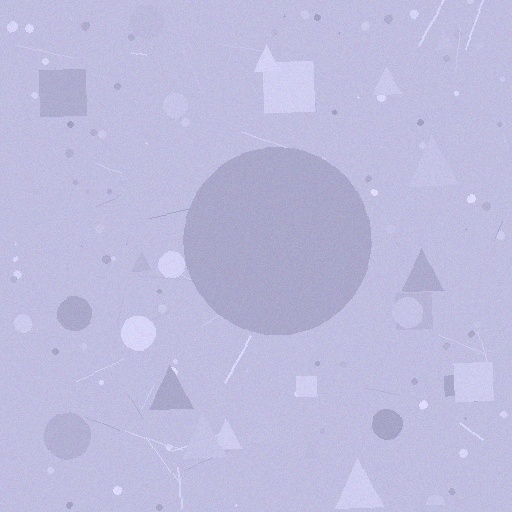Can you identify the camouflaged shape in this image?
The camouflaged shape is a circle.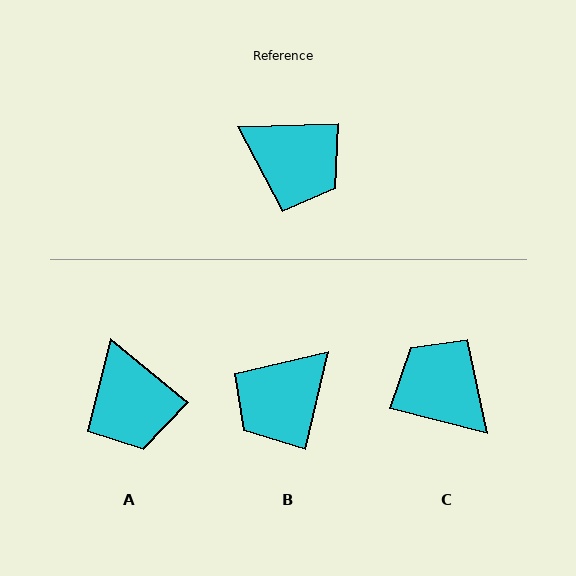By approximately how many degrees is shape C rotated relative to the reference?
Approximately 164 degrees counter-clockwise.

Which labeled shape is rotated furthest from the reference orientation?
C, about 164 degrees away.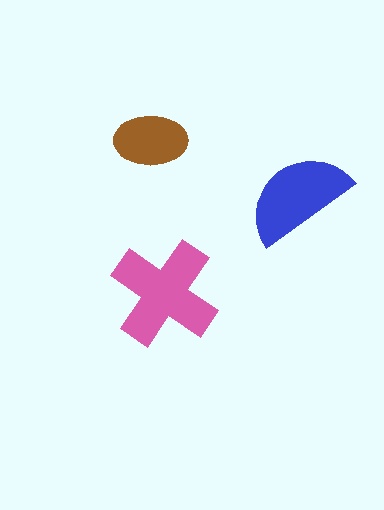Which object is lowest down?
The pink cross is bottommost.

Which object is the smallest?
The brown ellipse.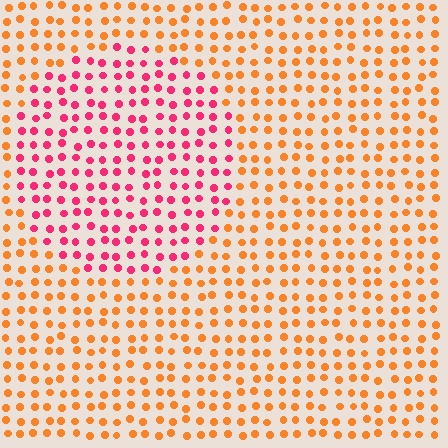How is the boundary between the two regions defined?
The boundary is defined purely by a slight shift in hue (about 48 degrees). Spacing, size, and orientation are identical on both sides.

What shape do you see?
I see a circle.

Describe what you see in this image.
The image is filled with small orange elements in a uniform arrangement. A circle-shaped region is visible where the elements are tinted to a slightly different hue, forming a subtle color boundary.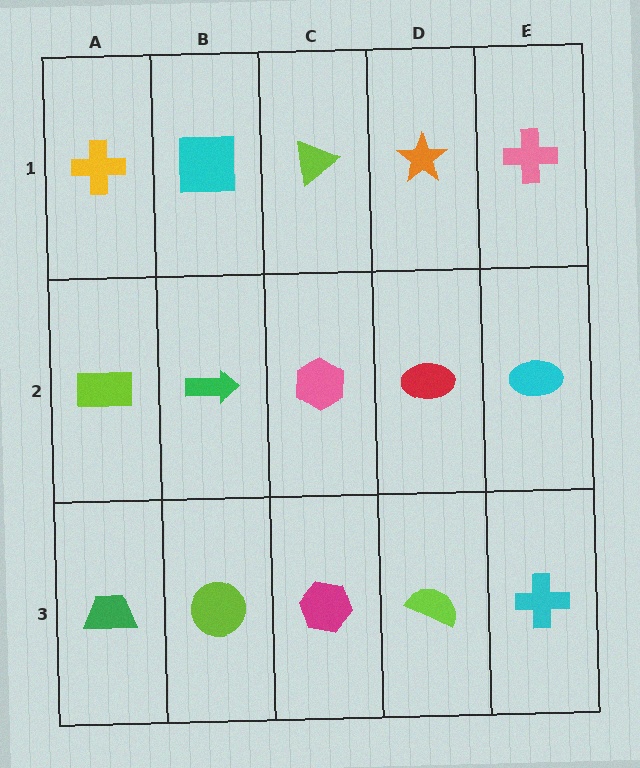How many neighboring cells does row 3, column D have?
3.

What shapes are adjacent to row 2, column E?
A pink cross (row 1, column E), a cyan cross (row 3, column E), a red ellipse (row 2, column D).